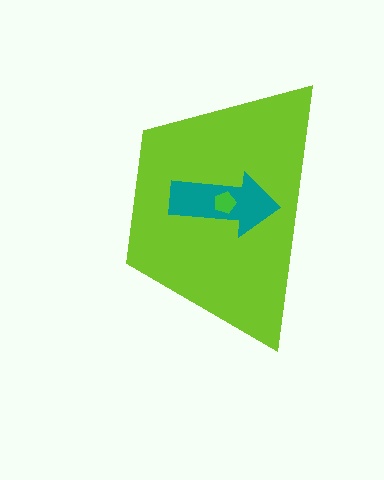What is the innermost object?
The green pentagon.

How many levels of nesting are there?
3.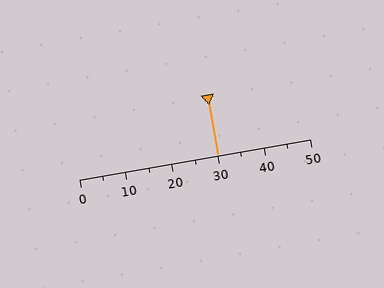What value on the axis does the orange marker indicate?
The marker indicates approximately 30.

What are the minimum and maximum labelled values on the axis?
The axis runs from 0 to 50.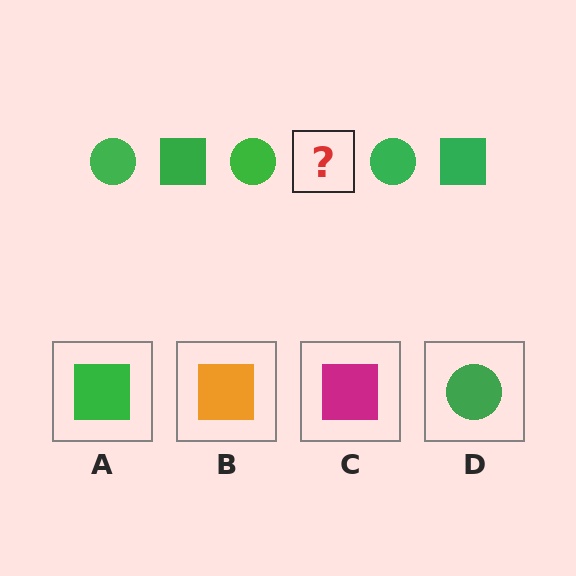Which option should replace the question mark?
Option A.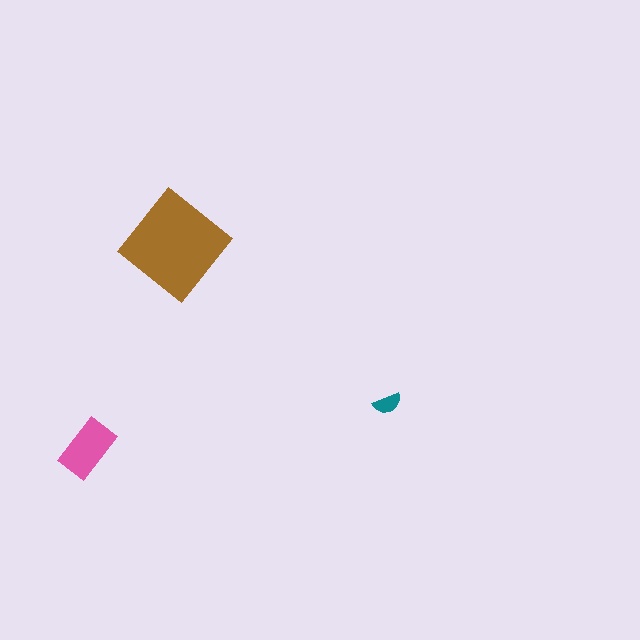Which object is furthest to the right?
The teal semicircle is rightmost.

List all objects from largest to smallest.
The brown diamond, the pink rectangle, the teal semicircle.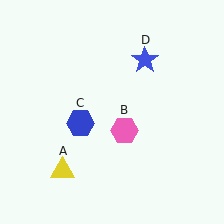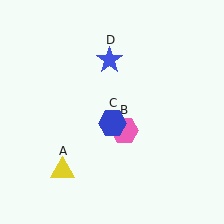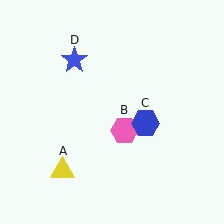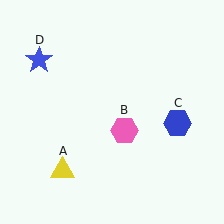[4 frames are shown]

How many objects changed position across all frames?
2 objects changed position: blue hexagon (object C), blue star (object D).